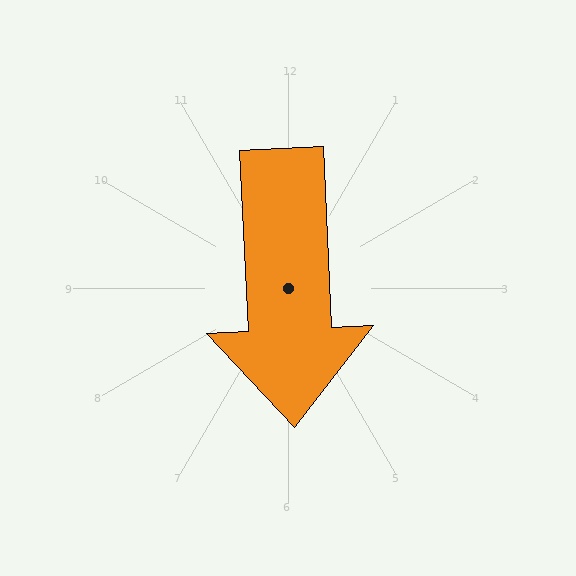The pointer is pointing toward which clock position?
Roughly 6 o'clock.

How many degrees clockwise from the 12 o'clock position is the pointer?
Approximately 177 degrees.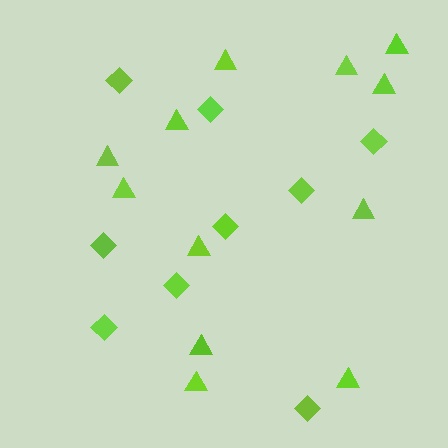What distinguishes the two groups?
There are 2 groups: one group of diamonds (9) and one group of triangles (12).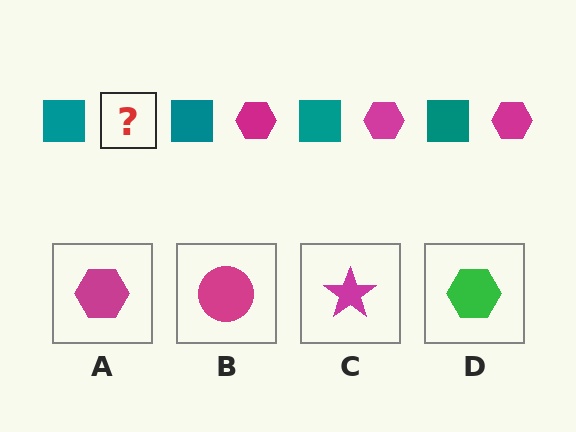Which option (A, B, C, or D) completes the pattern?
A.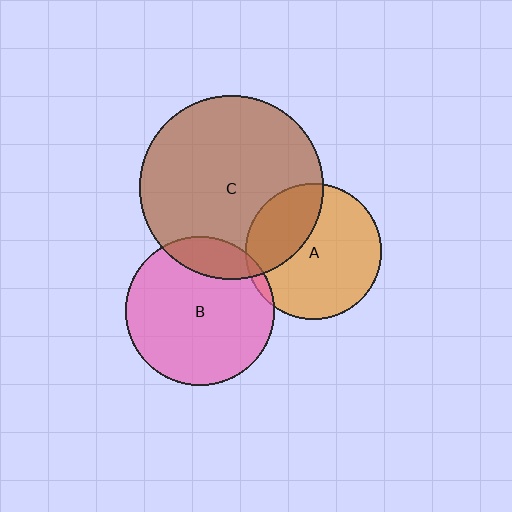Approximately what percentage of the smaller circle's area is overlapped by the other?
Approximately 30%.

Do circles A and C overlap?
Yes.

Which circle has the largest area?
Circle C (brown).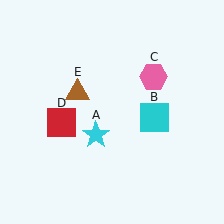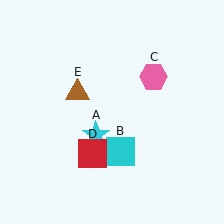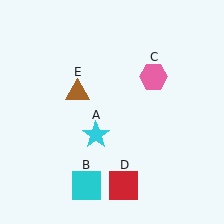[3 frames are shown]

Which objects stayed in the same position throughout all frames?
Cyan star (object A) and pink hexagon (object C) and brown triangle (object E) remained stationary.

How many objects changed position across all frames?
2 objects changed position: cyan square (object B), red square (object D).